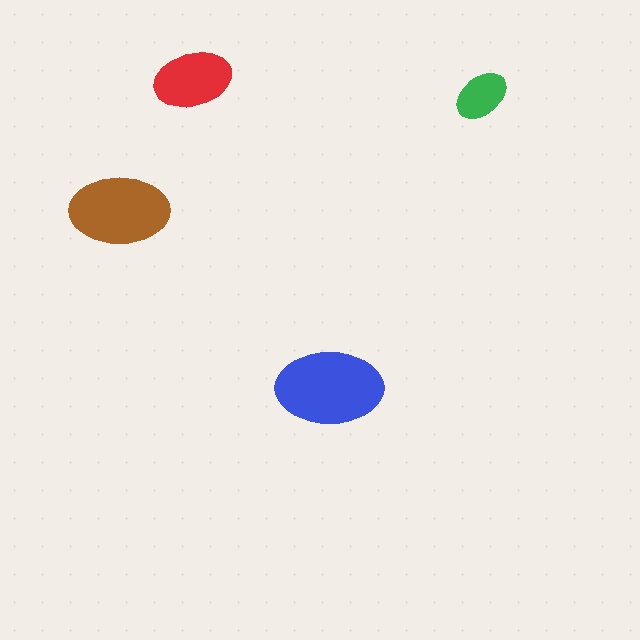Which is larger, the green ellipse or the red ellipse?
The red one.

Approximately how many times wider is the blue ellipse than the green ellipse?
About 2 times wider.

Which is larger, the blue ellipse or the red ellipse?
The blue one.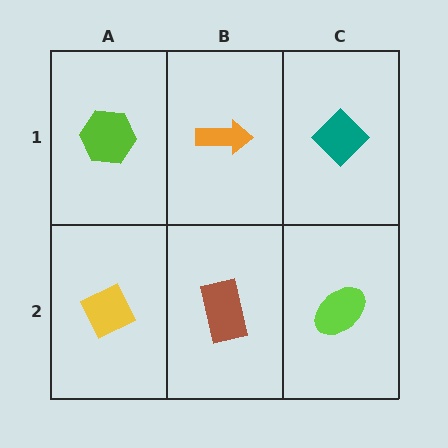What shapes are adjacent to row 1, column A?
A yellow diamond (row 2, column A), an orange arrow (row 1, column B).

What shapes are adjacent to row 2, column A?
A lime hexagon (row 1, column A), a brown rectangle (row 2, column B).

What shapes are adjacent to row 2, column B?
An orange arrow (row 1, column B), a yellow diamond (row 2, column A), a lime ellipse (row 2, column C).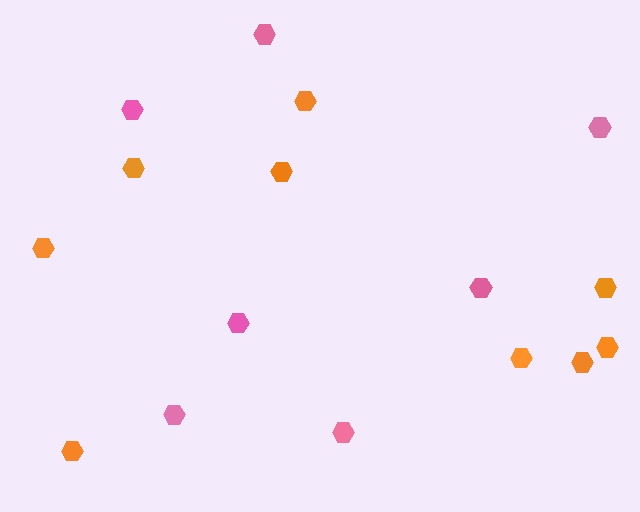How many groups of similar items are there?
There are 2 groups: one group of orange hexagons (9) and one group of pink hexagons (7).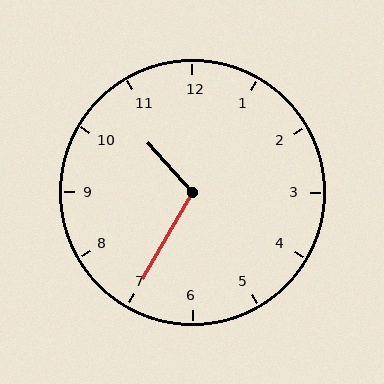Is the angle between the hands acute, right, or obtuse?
It is obtuse.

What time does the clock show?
10:35.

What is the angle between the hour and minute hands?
Approximately 108 degrees.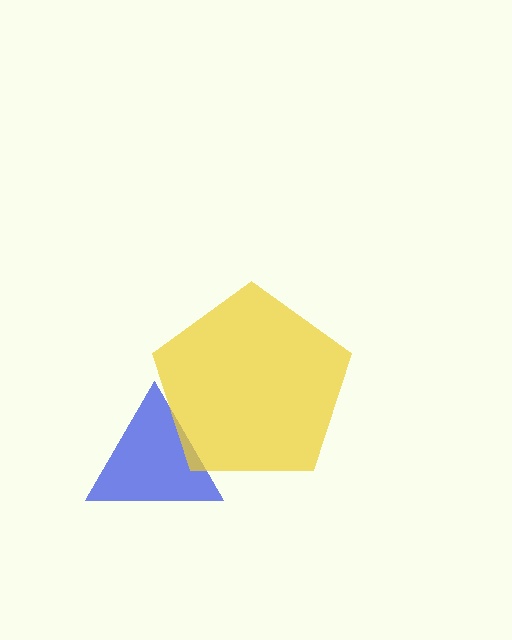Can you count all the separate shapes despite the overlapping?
Yes, there are 2 separate shapes.